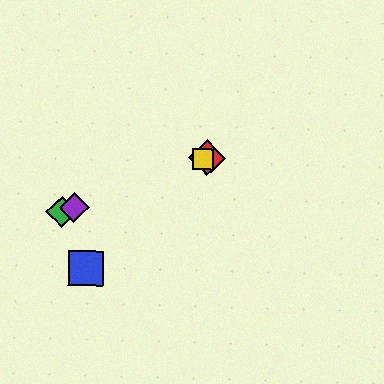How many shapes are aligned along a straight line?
4 shapes (the red diamond, the green diamond, the yellow square, the purple diamond) are aligned along a straight line.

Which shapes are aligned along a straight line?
The red diamond, the green diamond, the yellow square, the purple diamond are aligned along a straight line.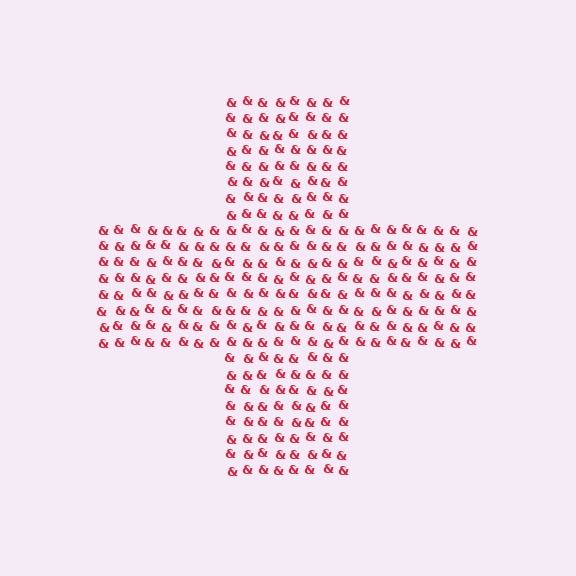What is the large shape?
The large shape is a cross.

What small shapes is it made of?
It is made of small ampersands.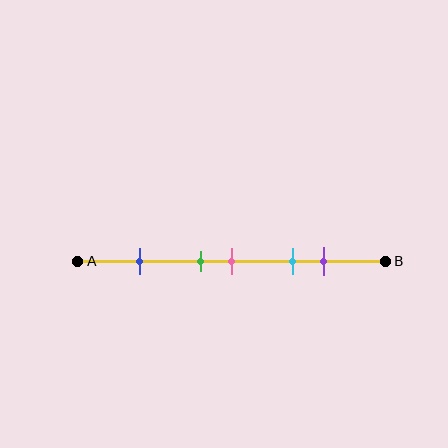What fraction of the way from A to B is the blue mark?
The blue mark is approximately 20% (0.2) of the way from A to B.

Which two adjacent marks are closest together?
The green and pink marks are the closest adjacent pair.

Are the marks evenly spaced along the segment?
No, the marks are not evenly spaced.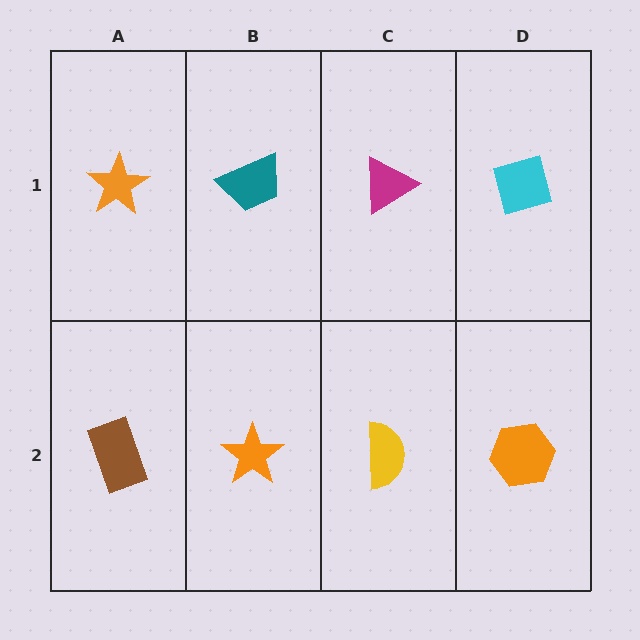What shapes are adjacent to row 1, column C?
A yellow semicircle (row 2, column C), a teal trapezoid (row 1, column B), a cyan square (row 1, column D).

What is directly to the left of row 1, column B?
An orange star.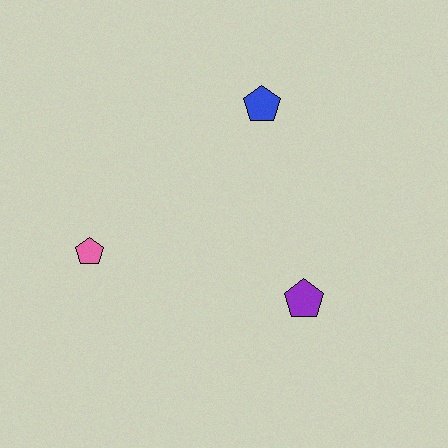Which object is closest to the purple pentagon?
The blue pentagon is closest to the purple pentagon.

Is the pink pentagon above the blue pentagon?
No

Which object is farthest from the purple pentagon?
The pink pentagon is farthest from the purple pentagon.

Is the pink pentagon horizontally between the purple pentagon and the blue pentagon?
No